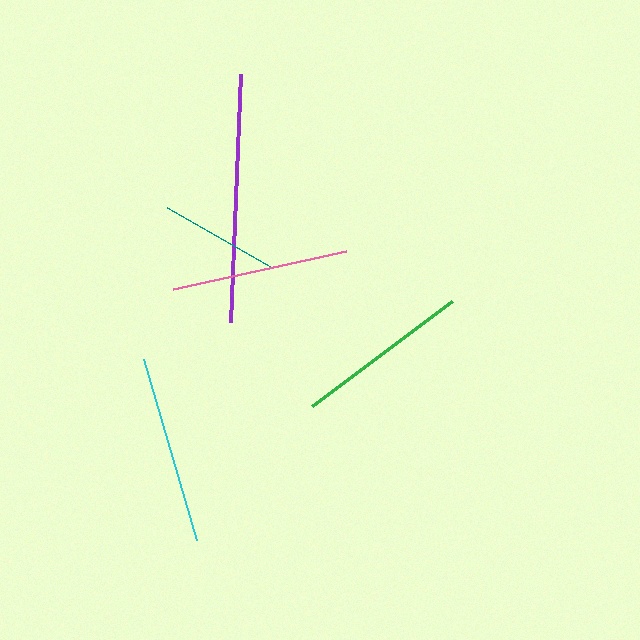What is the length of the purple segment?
The purple segment is approximately 249 pixels long.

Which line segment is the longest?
The purple line is the longest at approximately 249 pixels.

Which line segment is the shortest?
The teal line is the shortest at approximately 121 pixels.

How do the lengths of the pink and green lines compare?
The pink and green lines are approximately the same length.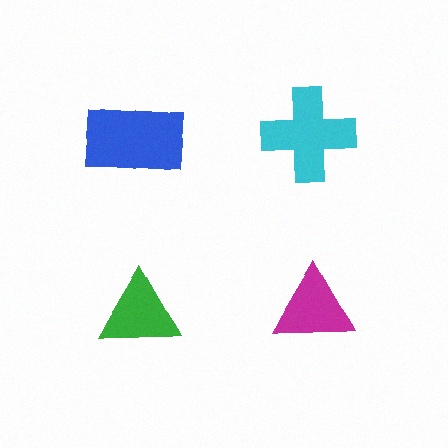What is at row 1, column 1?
A blue rectangle.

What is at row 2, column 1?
A green triangle.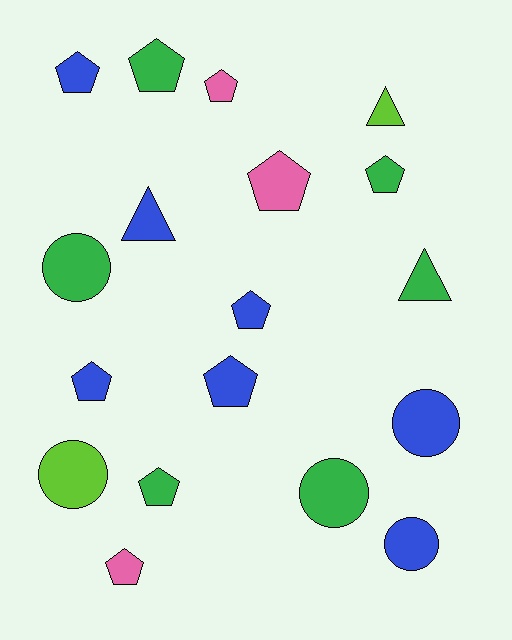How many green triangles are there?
There is 1 green triangle.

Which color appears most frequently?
Blue, with 7 objects.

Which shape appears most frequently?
Pentagon, with 10 objects.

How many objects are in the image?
There are 18 objects.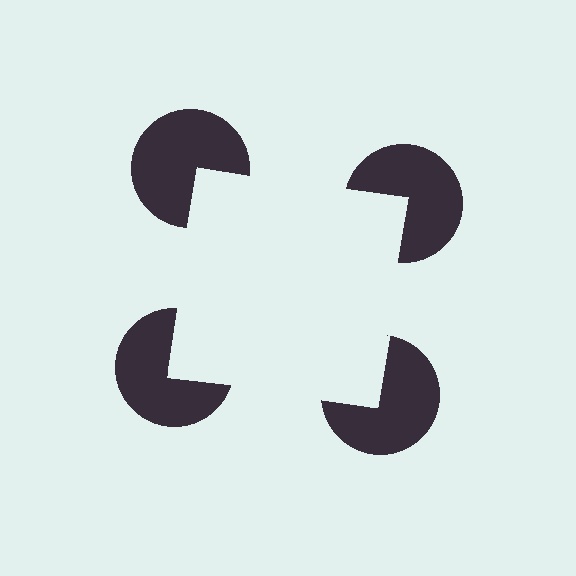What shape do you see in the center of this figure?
An illusory square — its edges are inferred from the aligned wedge cuts in the pac-man discs, not physically drawn.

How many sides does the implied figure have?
4 sides.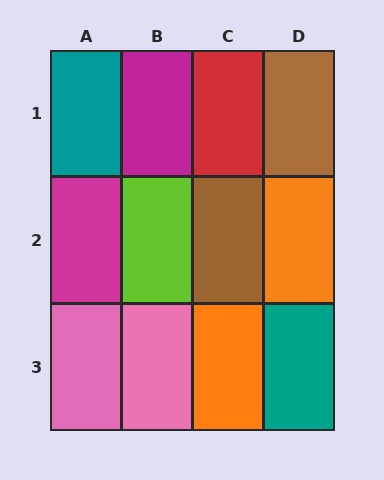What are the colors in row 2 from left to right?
Magenta, lime, brown, orange.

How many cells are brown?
2 cells are brown.